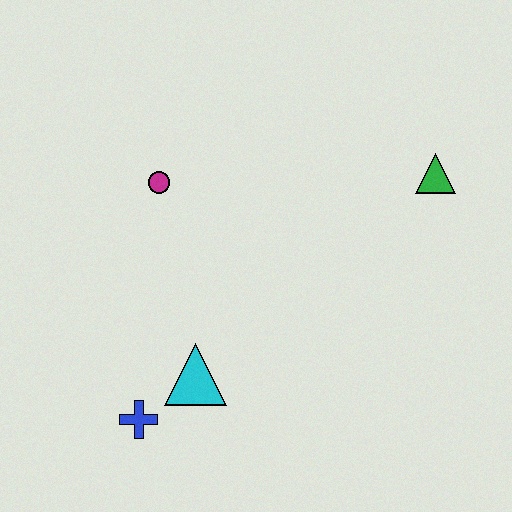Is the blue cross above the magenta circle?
No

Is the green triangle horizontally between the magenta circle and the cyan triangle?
No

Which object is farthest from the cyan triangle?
The green triangle is farthest from the cyan triangle.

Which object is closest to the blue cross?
The cyan triangle is closest to the blue cross.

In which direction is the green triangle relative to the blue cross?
The green triangle is to the right of the blue cross.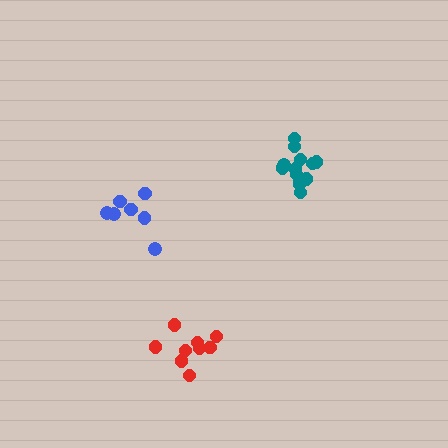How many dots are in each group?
Group 1: 13 dots, Group 2: 9 dots, Group 3: 7 dots (29 total).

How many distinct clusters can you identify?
There are 3 distinct clusters.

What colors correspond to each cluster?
The clusters are colored: teal, red, blue.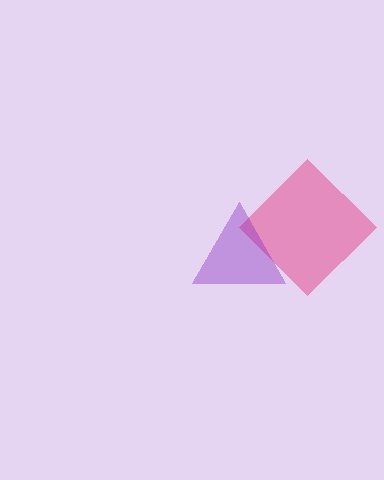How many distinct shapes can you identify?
There are 2 distinct shapes: a pink diamond, a purple triangle.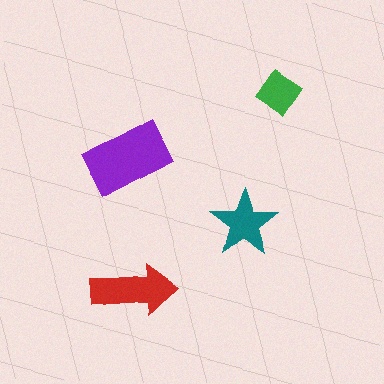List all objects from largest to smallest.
The purple rectangle, the red arrow, the teal star, the green diamond.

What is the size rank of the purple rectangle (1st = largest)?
1st.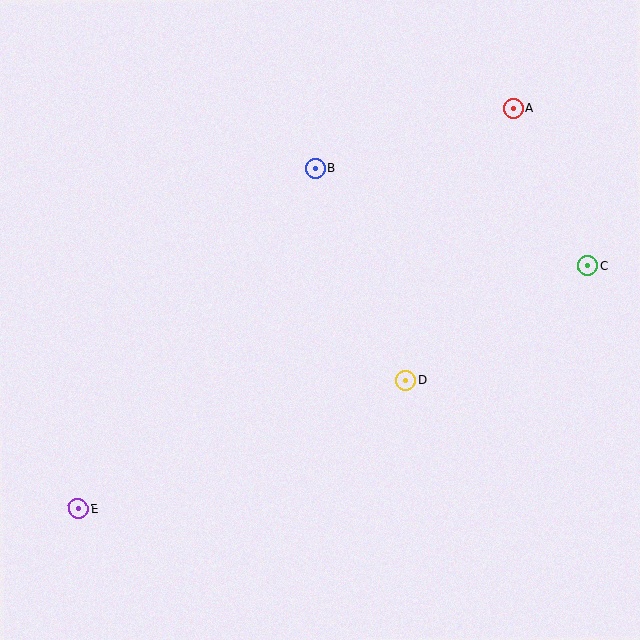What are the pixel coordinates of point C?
Point C is at (588, 266).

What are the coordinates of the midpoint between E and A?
The midpoint between E and A is at (296, 309).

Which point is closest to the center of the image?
Point D at (405, 380) is closest to the center.